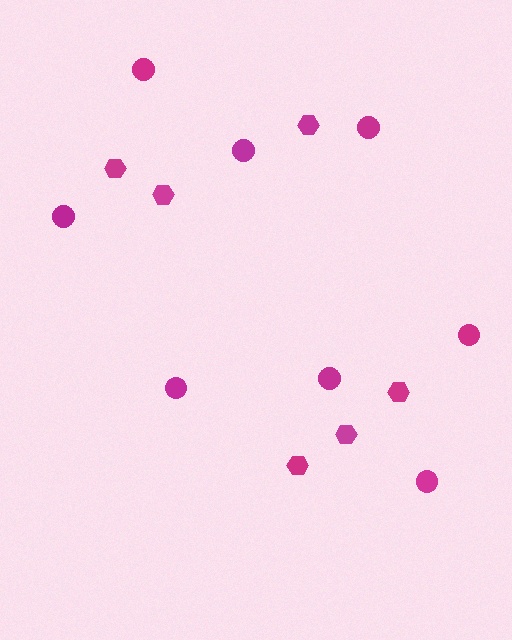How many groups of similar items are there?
There are 2 groups: one group of circles (8) and one group of hexagons (6).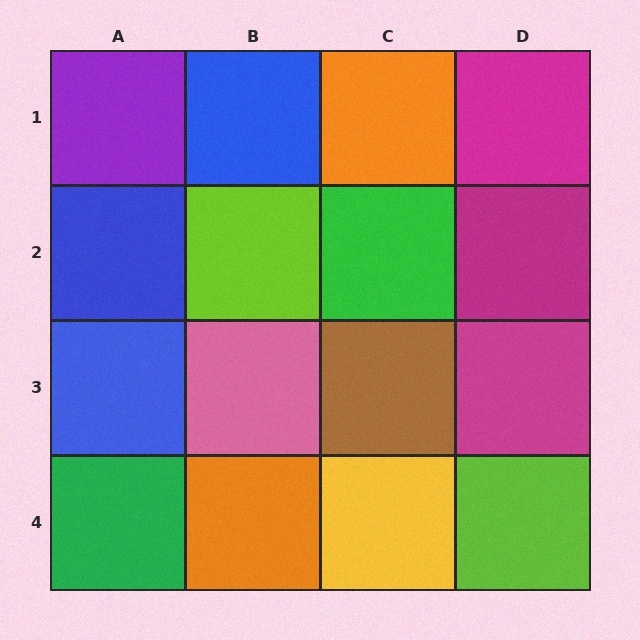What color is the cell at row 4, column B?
Orange.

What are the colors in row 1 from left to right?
Purple, blue, orange, magenta.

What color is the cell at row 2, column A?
Blue.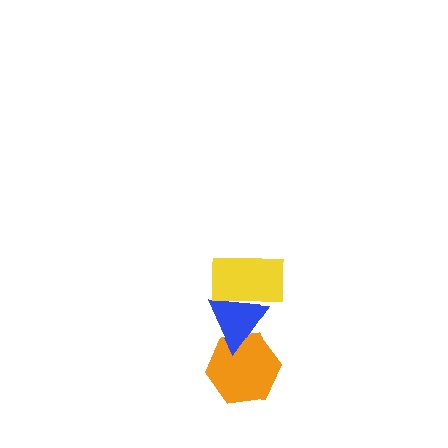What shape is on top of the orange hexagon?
The blue triangle is on top of the orange hexagon.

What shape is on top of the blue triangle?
The yellow rectangle is on top of the blue triangle.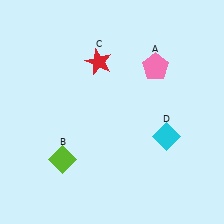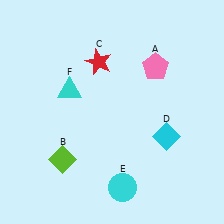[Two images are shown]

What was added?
A cyan circle (E), a cyan triangle (F) were added in Image 2.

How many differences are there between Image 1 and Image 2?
There are 2 differences between the two images.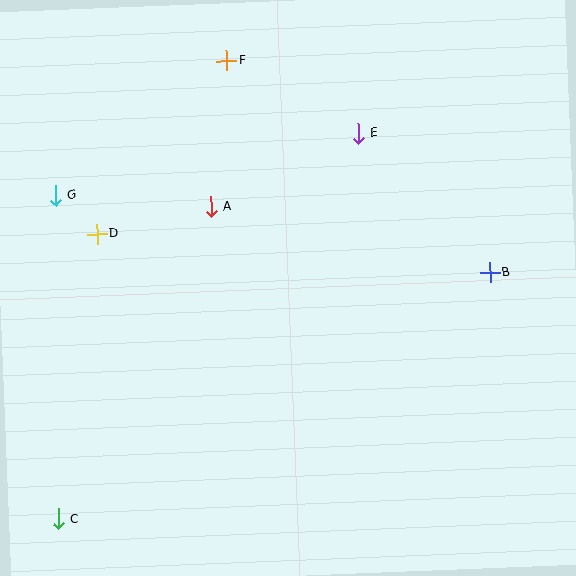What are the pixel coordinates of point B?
Point B is at (490, 273).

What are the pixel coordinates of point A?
Point A is at (211, 207).